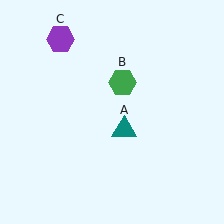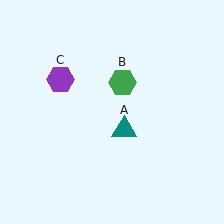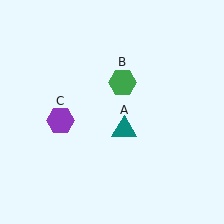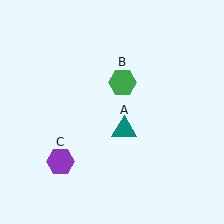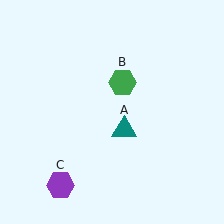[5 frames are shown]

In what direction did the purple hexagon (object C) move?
The purple hexagon (object C) moved down.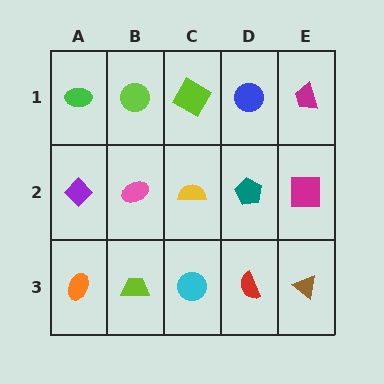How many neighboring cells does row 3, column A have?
2.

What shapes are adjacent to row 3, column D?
A teal pentagon (row 2, column D), a cyan circle (row 3, column C), a brown triangle (row 3, column E).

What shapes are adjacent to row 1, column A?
A purple diamond (row 2, column A), a lime circle (row 1, column B).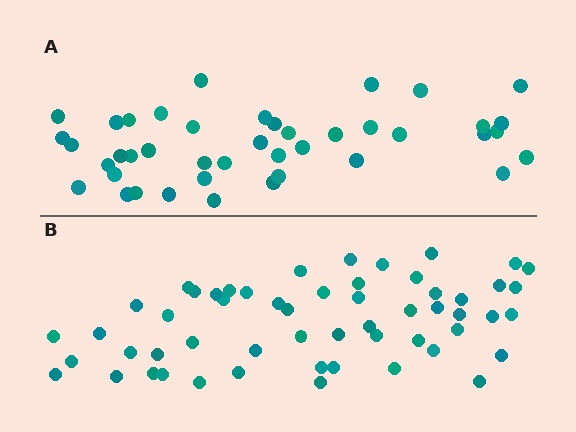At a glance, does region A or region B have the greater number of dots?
Region B (the bottom region) has more dots.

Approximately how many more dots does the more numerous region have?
Region B has approximately 15 more dots than region A.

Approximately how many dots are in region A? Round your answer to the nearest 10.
About 40 dots. (The exact count is 42, which rounds to 40.)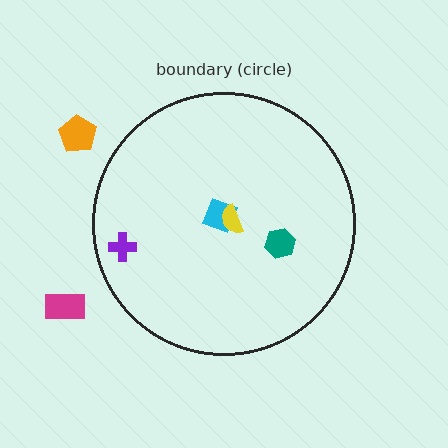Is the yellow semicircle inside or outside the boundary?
Inside.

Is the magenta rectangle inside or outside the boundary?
Outside.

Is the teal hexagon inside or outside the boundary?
Inside.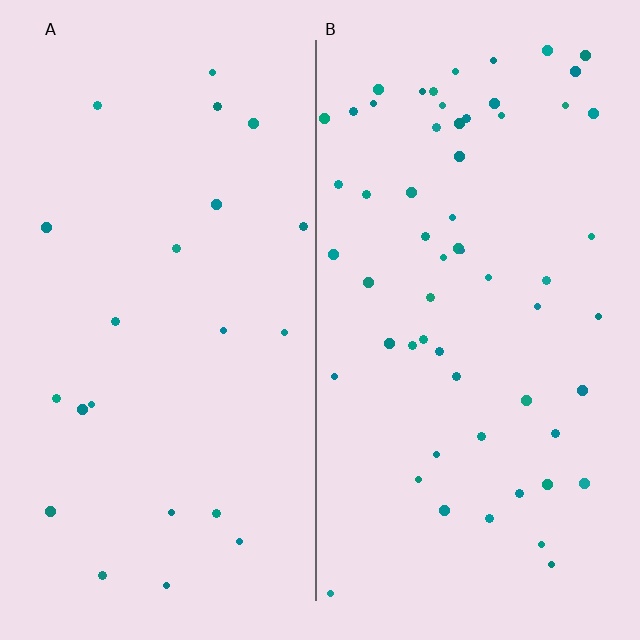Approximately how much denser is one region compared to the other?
Approximately 2.7× — region B over region A.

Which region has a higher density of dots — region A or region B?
B (the right).